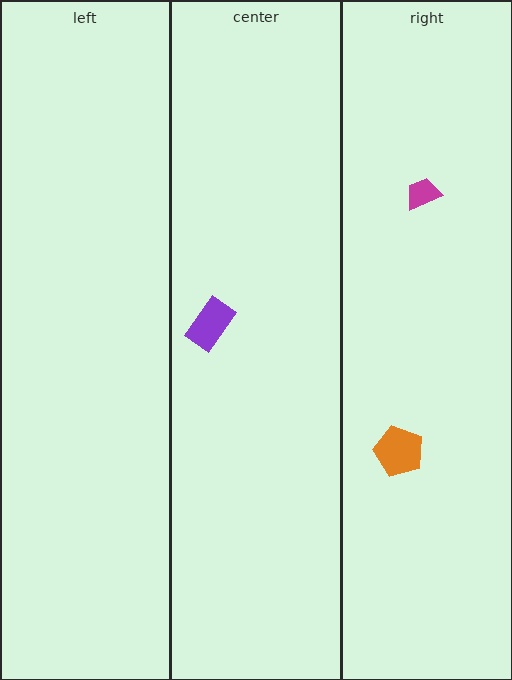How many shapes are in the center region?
1.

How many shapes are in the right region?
2.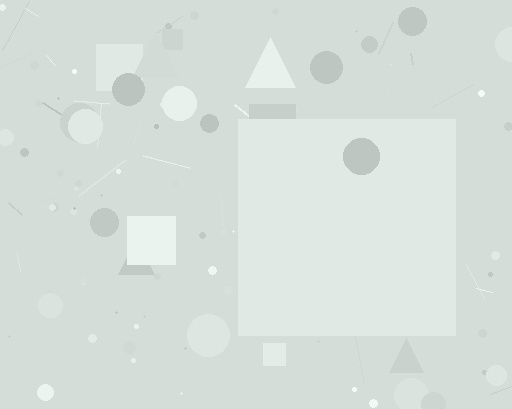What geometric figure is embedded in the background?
A square is embedded in the background.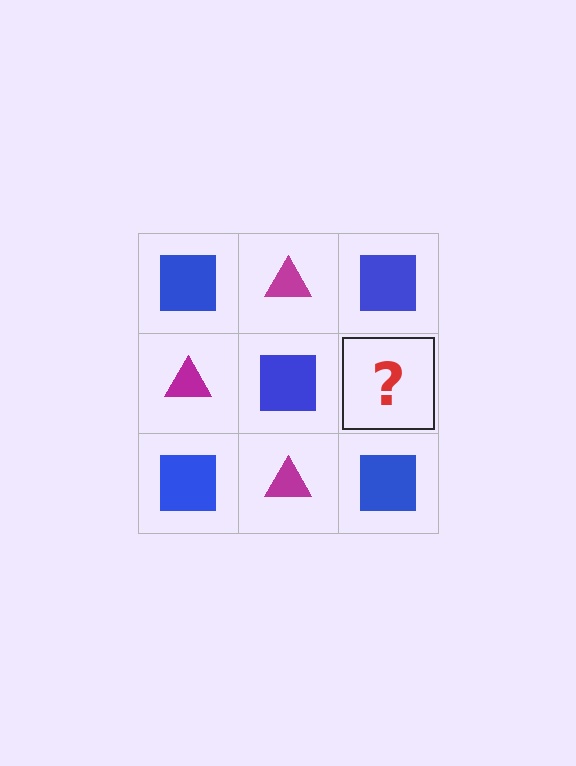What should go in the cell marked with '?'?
The missing cell should contain a magenta triangle.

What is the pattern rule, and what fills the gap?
The rule is that it alternates blue square and magenta triangle in a checkerboard pattern. The gap should be filled with a magenta triangle.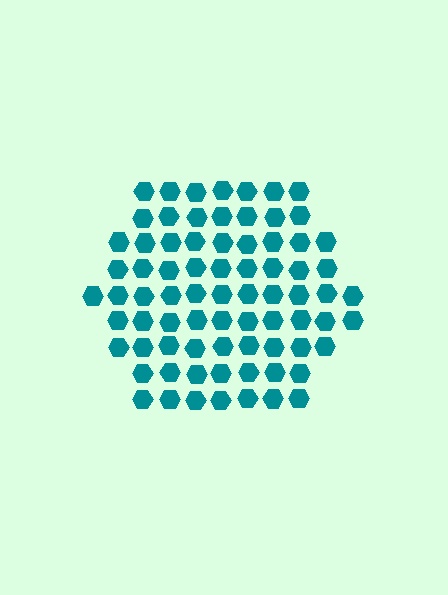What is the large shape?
The large shape is a hexagon.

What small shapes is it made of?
It is made of small hexagons.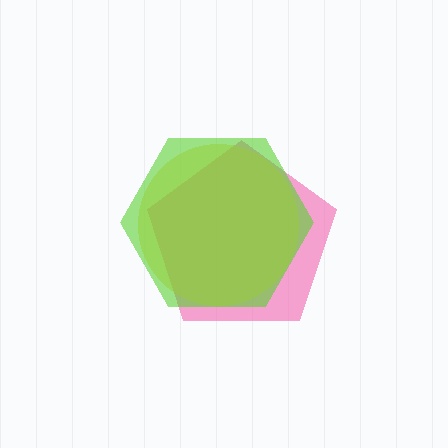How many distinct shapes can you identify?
There are 3 distinct shapes: a pink pentagon, a yellow circle, a lime hexagon.